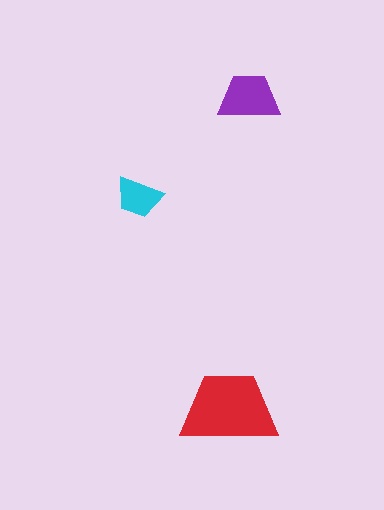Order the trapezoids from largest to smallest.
the red one, the purple one, the cyan one.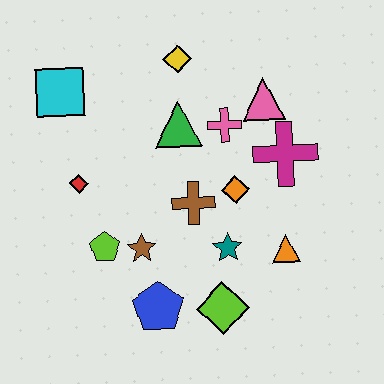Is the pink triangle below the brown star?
No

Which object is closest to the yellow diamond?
The green triangle is closest to the yellow diamond.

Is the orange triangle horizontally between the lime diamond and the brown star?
No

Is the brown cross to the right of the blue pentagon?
Yes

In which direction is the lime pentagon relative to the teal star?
The lime pentagon is to the left of the teal star.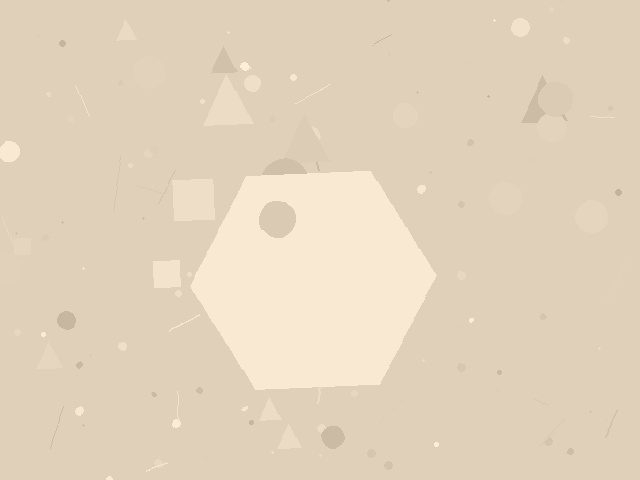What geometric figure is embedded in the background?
A hexagon is embedded in the background.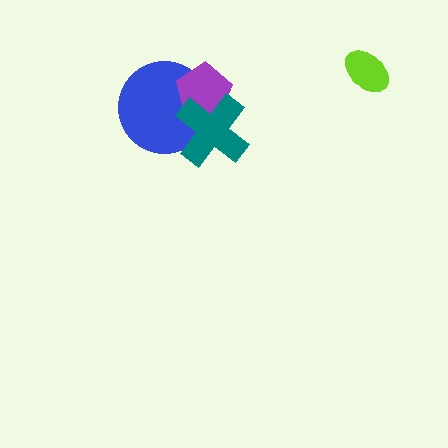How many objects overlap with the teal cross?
2 objects overlap with the teal cross.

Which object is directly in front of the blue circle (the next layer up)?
The purple pentagon is directly in front of the blue circle.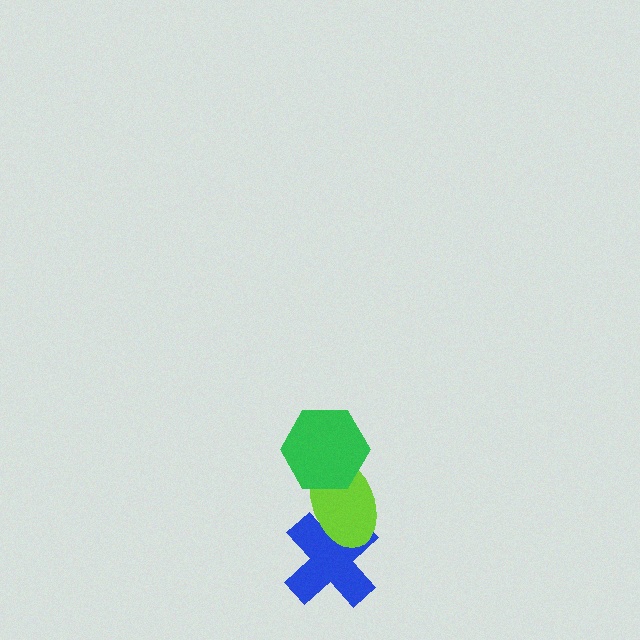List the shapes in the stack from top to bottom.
From top to bottom: the green hexagon, the lime ellipse, the blue cross.